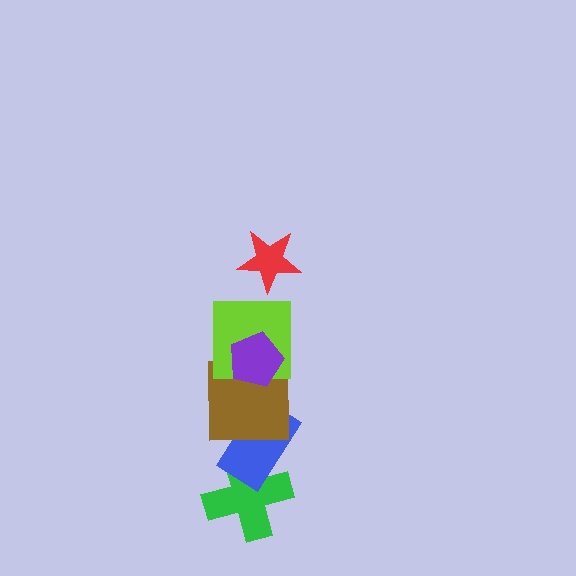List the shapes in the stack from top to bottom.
From top to bottom: the red star, the purple pentagon, the lime square, the brown square, the blue rectangle, the green cross.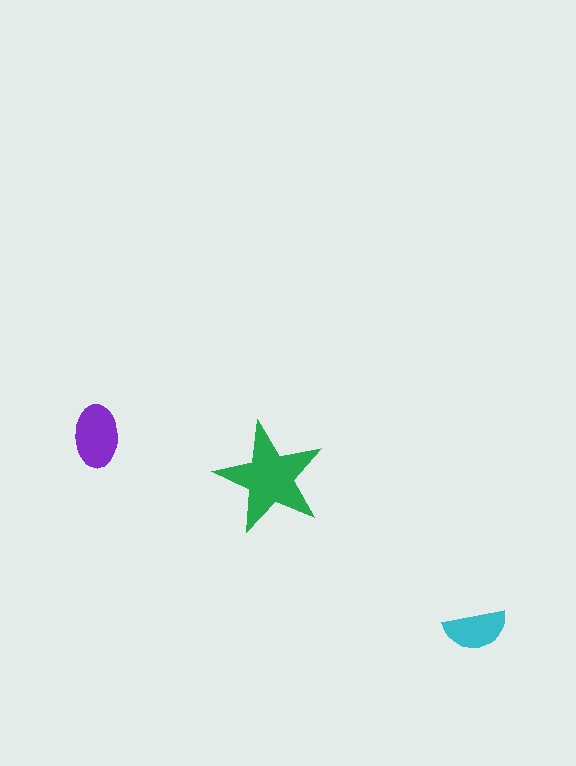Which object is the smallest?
The cyan semicircle.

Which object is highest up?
The purple ellipse is topmost.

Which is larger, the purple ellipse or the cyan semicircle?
The purple ellipse.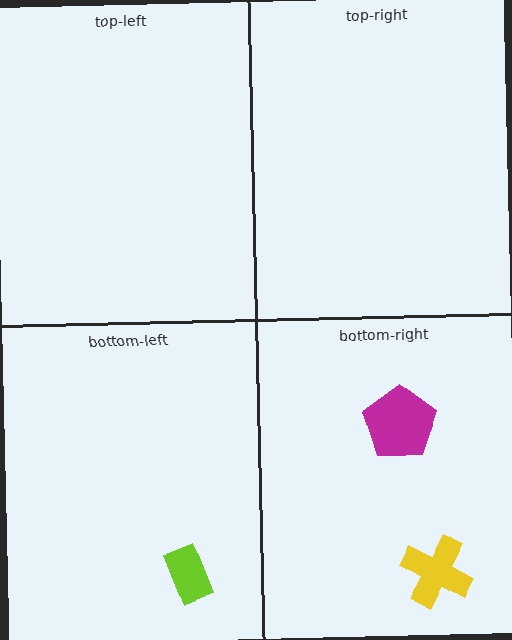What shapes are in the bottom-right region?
The yellow cross, the magenta pentagon.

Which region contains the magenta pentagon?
The bottom-right region.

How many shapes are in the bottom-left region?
1.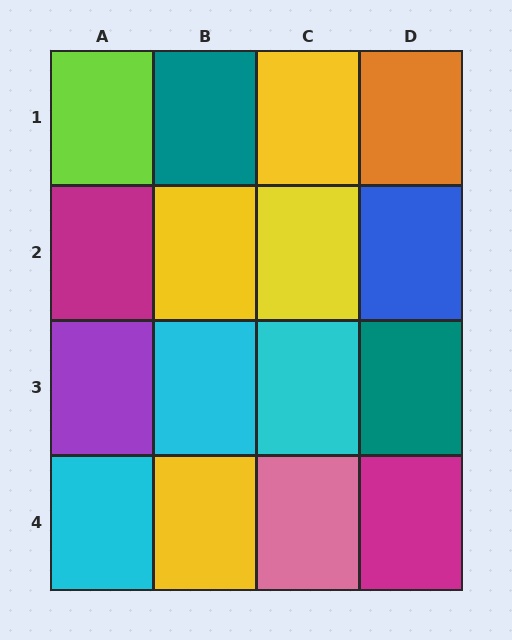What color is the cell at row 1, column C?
Yellow.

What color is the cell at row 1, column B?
Teal.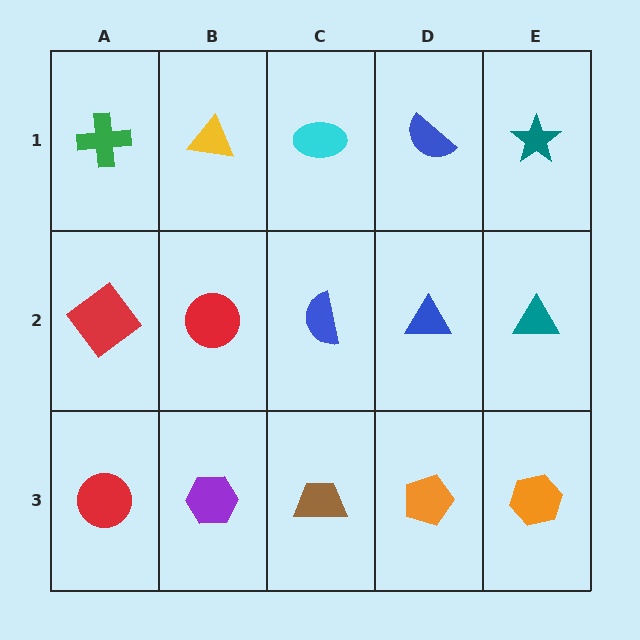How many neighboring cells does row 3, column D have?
3.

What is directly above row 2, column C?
A cyan ellipse.